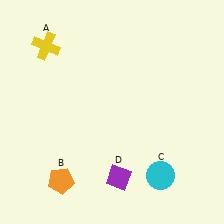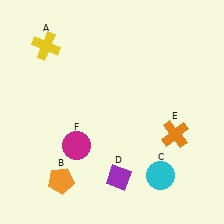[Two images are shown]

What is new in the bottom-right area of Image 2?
An orange cross (E) was added in the bottom-right area of Image 2.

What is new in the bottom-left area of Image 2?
A magenta circle (F) was added in the bottom-left area of Image 2.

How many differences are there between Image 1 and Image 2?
There are 2 differences between the two images.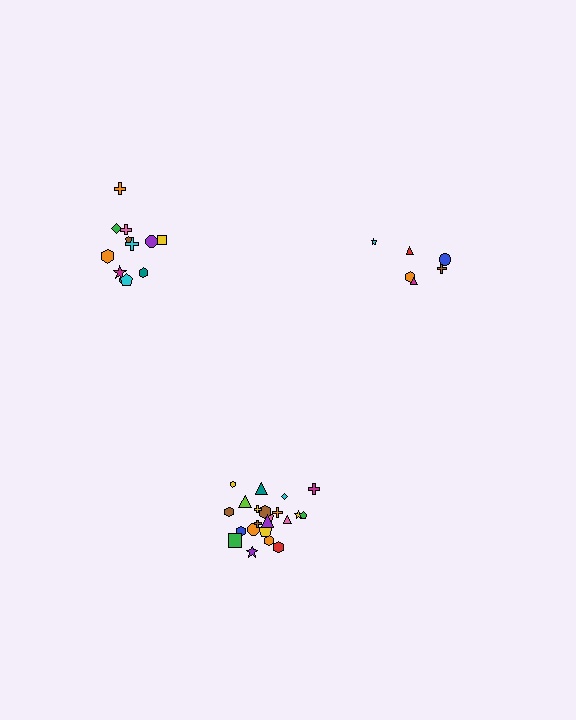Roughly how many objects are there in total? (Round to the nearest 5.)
Roughly 40 objects in total.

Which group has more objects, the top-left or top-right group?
The top-left group.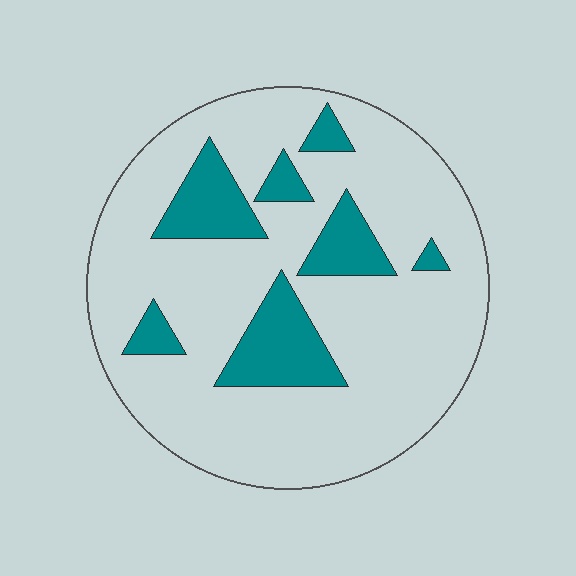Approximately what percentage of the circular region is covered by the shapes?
Approximately 20%.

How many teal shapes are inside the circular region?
7.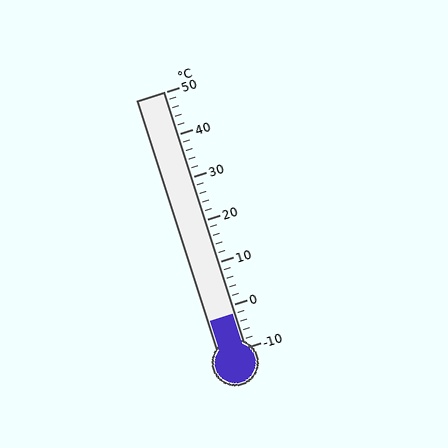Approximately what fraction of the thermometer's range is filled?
The thermometer is filled to approximately 15% of its range.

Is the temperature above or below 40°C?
The temperature is below 40°C.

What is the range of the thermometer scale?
The thermometer scale ranges from -10°C to 50°C.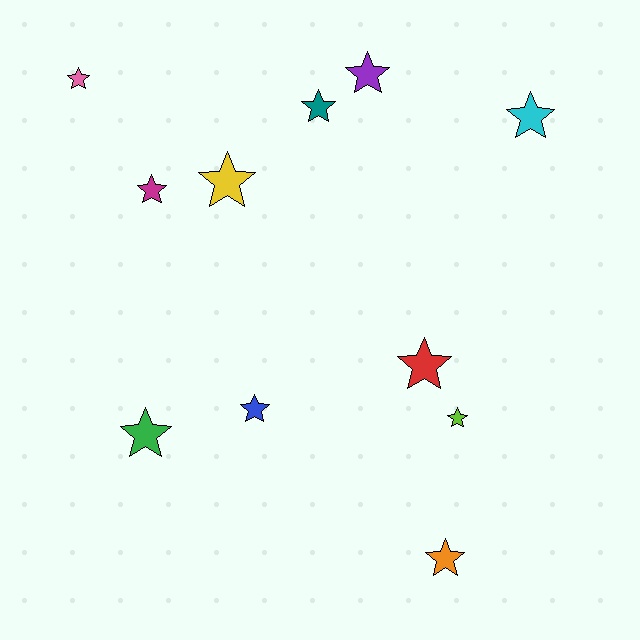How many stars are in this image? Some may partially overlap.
There are 11 stars.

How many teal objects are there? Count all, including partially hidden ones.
There is 1 teal object.